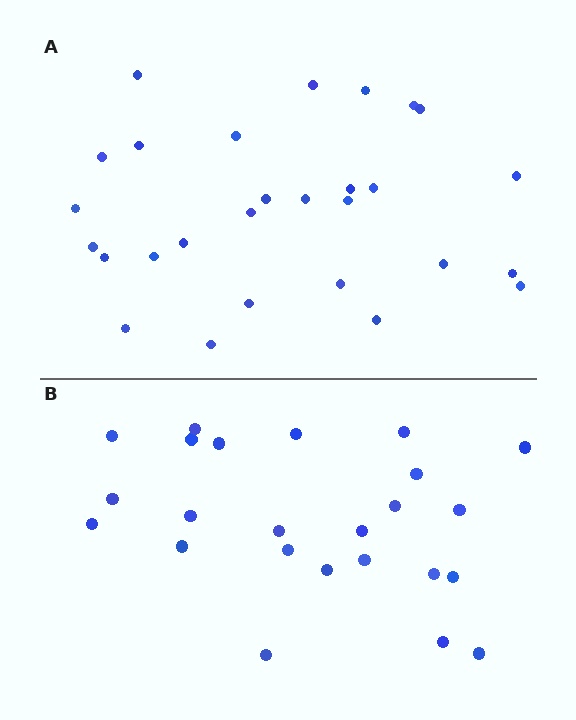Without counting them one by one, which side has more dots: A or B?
Region A (the top region) has more dots.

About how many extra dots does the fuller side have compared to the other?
Region A has about 4 more dots than region B.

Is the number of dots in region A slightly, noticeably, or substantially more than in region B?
Region A has only slightly more — the two regions are fairly close. The ratio is roughly 1.2 to 1.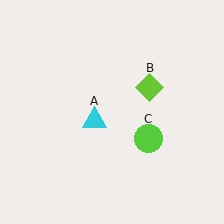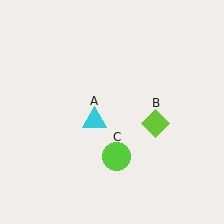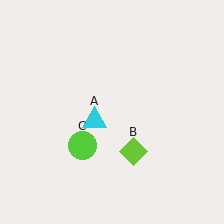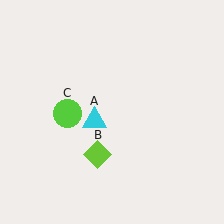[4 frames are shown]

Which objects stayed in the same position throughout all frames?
Cyan triangle (object A) remained stationary.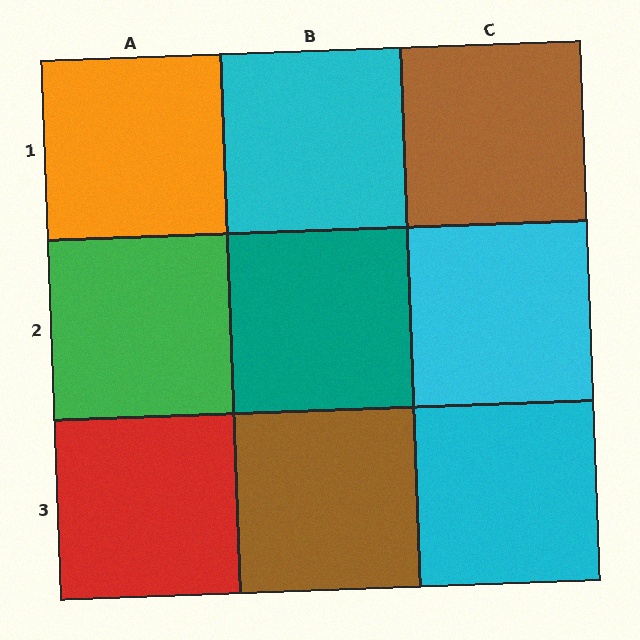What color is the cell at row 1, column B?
Cyan.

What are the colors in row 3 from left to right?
Red, brown, cyan.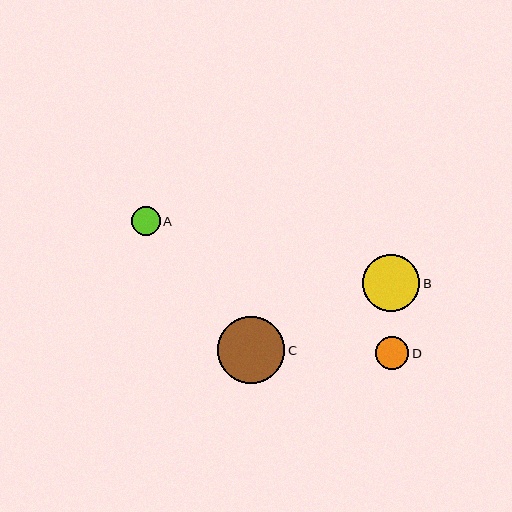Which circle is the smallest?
Circle A is the smallest with a size of approximately 29 pixels.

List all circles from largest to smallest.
From largest to smallest: C, B, D, A.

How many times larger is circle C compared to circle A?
Circle C is approximately 2.3 times the size of circle A.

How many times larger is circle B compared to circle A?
Circle B is approximately 2.0 times the size of circle A.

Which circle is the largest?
Circle C is the largest with a size of approximately 67 pixels.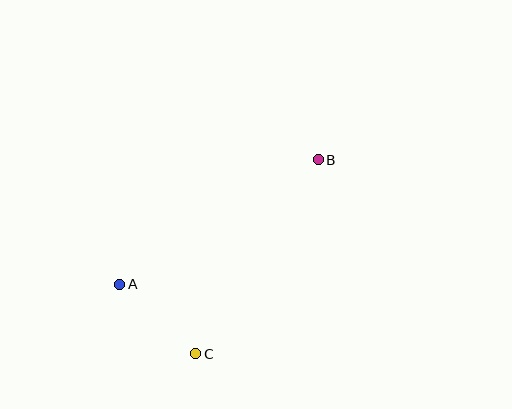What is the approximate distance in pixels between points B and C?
The distance between B and C is approximately 230 pixels.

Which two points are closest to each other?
Points A and C are closest to each other.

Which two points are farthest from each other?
Points A and B are farthest from each other.